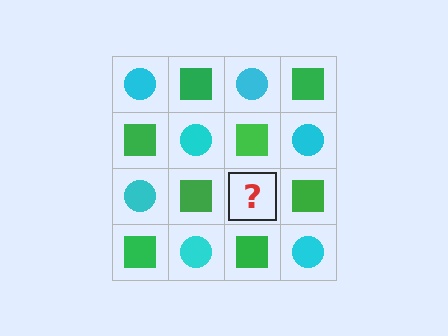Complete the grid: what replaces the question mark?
The question mark should be replaced with a cyan circle.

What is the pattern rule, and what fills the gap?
The rule is that it alternates cyan circle and green square in a checkerboard pattern. The gap should be filled with a cyan circle.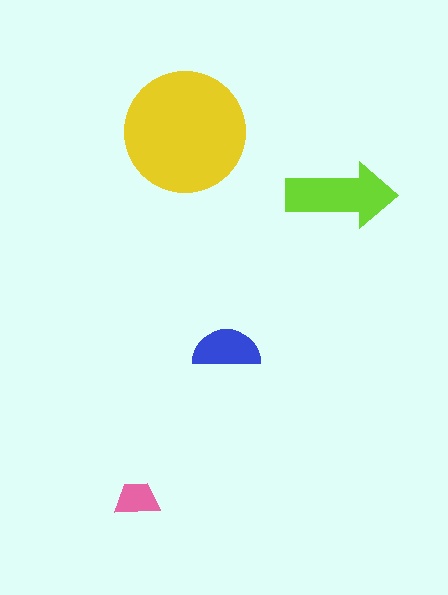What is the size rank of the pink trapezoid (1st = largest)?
4th.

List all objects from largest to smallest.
The yellow circle, the lime arrow, the blue semicircle, the pink trapezoid.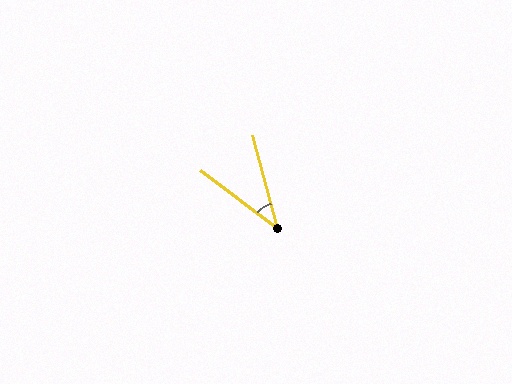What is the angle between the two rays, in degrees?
Approximately 38 degrees.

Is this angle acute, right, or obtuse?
It is acute.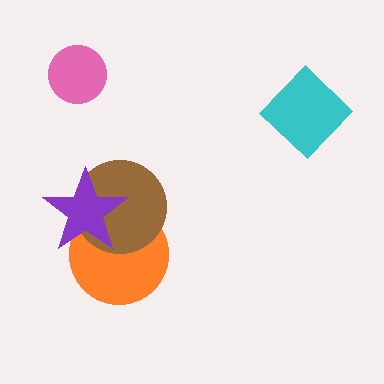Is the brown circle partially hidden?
Yes, it is partially covered by another shape.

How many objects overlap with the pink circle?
0 objects overlap with the pink circle.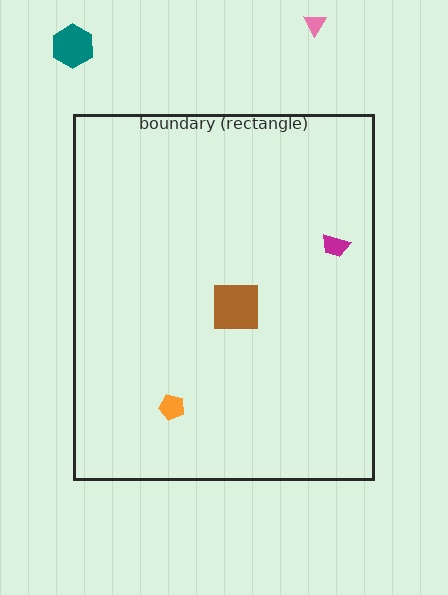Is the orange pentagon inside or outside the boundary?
Inside.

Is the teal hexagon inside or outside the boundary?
Outside.